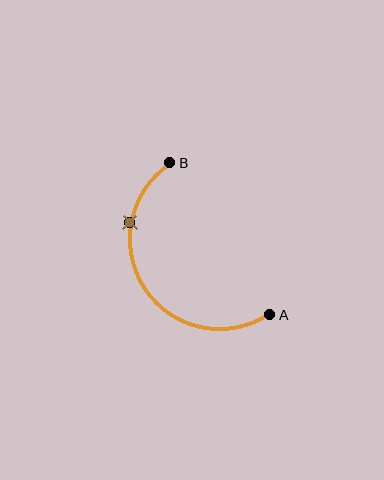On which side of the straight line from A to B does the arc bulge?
The arc bulges to the left of the straight line connecting A and B.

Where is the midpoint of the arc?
The arc midpoint is the point on the curve farthest from the straight line joining A and B. It sits to the left of that line.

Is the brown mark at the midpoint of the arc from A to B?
No. The brown mark lies on the arc but is closer to endpoint B. The arc midpoint would be at the point on the curve equidistant along the arc from both A and B.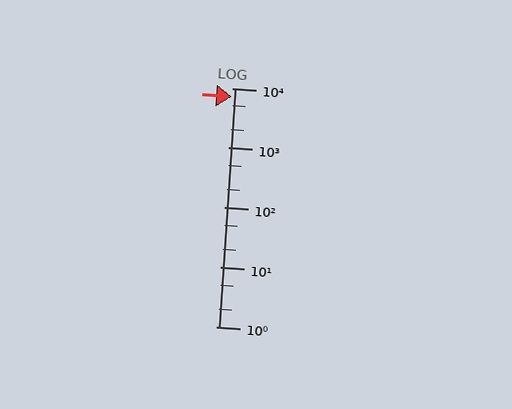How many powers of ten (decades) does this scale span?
The scale spans 4 decades, from 1 to 10000.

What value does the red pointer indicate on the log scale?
The pointer indicates approximately 7200.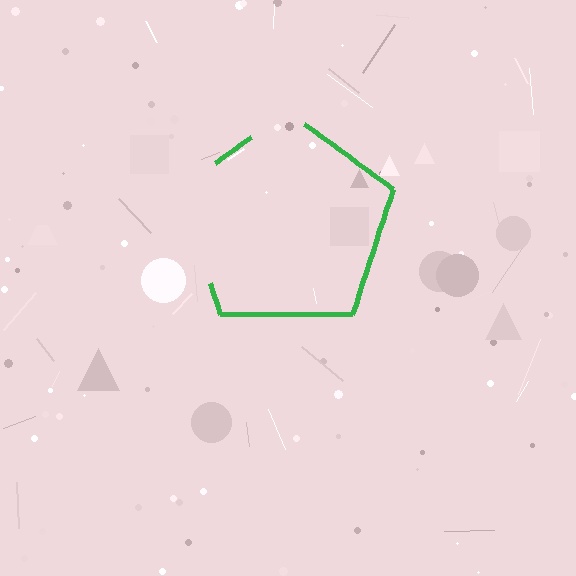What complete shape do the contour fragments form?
The contour fragments form a pentagon.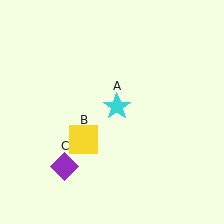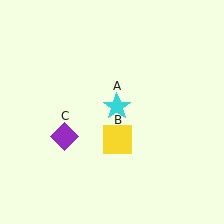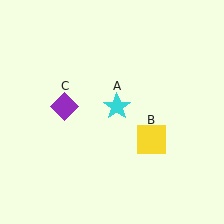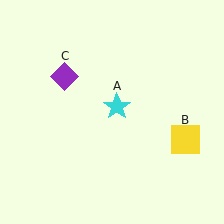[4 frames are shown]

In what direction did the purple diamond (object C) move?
The purple diamond (object C) moved up.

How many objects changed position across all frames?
2 objects changed position: yellow square (object B), purple diamond (object C).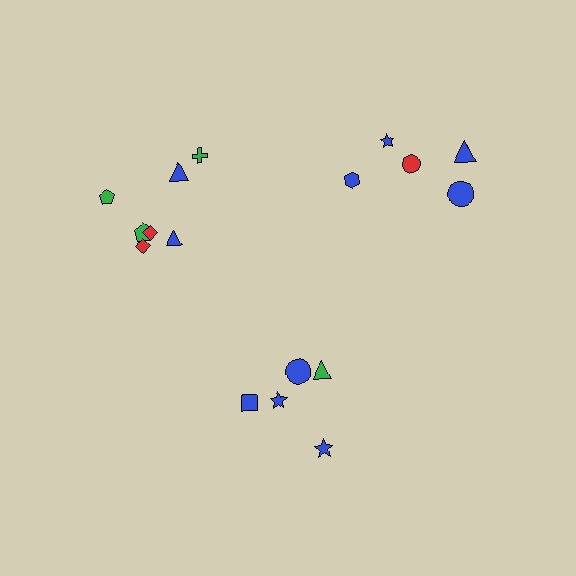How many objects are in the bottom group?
There are 5 objects.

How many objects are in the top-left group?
There are 7 objects.